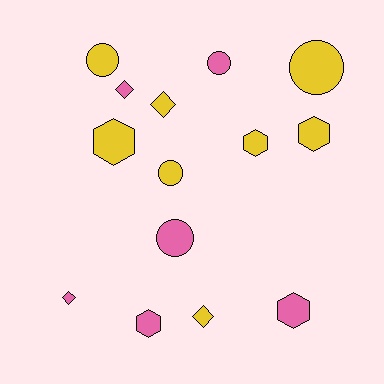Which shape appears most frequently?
Hexagon, with 5 objects.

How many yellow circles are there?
There are 3 yellow circles.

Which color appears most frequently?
Yellow, with 8 objects.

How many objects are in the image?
There are 14 objects.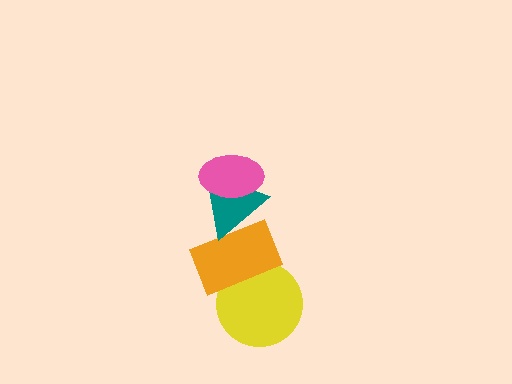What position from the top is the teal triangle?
The teal triangle is 2nd from the top.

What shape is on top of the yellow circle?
The orange rectangle is on top of the yellow circle.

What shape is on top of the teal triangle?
The pink ellipse is on top of the teal triangle.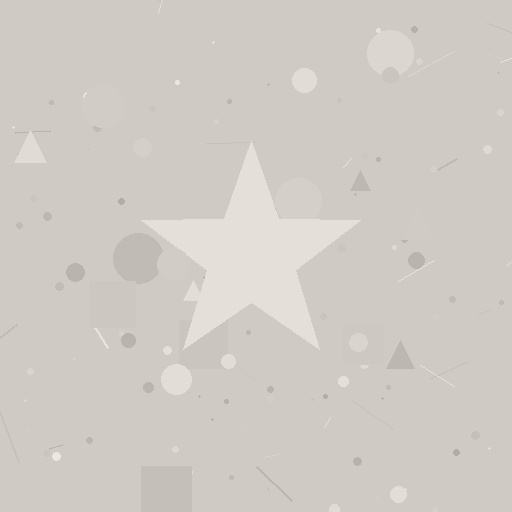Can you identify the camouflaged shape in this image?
The camouflaged shape is a star.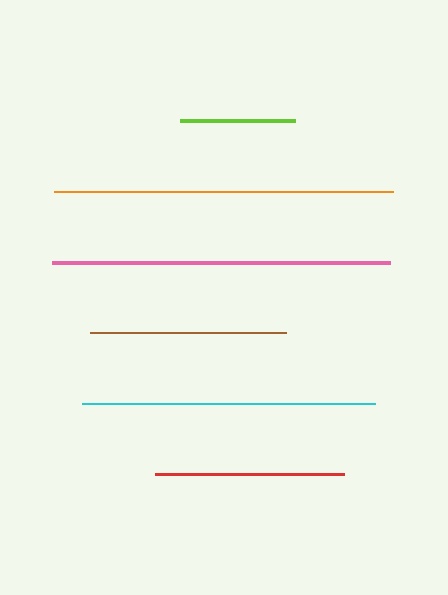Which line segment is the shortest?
The lime line is the shortest at approximately 115 pixels.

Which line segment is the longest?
The orange line is the longest at approximately 340 pixels.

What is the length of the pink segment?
The pink segment is approximately 338 pixels long.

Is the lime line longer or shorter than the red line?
The red line is longer than the lime line.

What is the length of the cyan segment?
The cyan segment is approximately 293 pixels long.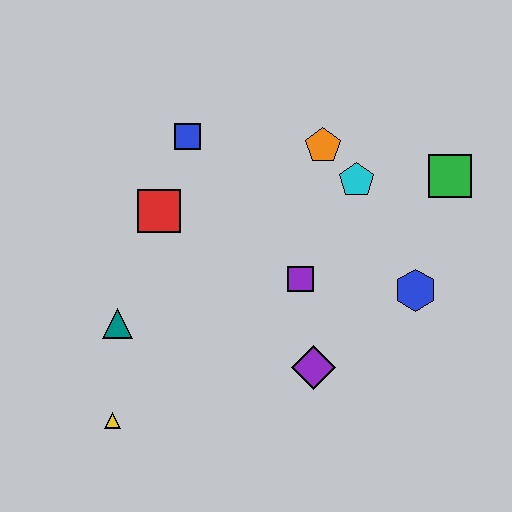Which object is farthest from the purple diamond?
The blue square is farthest from the purple diamond.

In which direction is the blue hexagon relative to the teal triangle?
The blue hexagon is to the right of the teal triangle.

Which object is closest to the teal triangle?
The yellow triangle is closest to the teal triangle.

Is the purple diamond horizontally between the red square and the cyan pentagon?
Yes